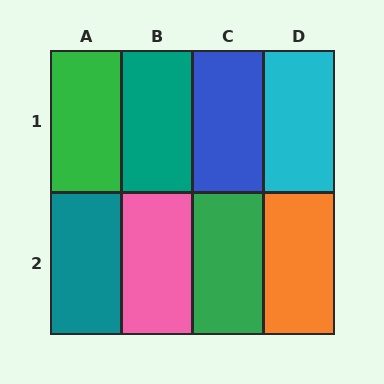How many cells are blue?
1 cell is blue.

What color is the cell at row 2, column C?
Green.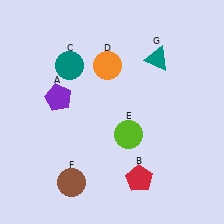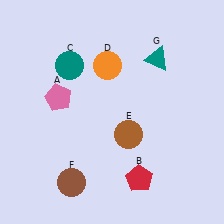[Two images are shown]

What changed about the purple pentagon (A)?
In Image 1, A is purple. In Image 2, it changed to pink.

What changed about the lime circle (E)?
In Image 1, E is lime. In Image 2, it changed to brown.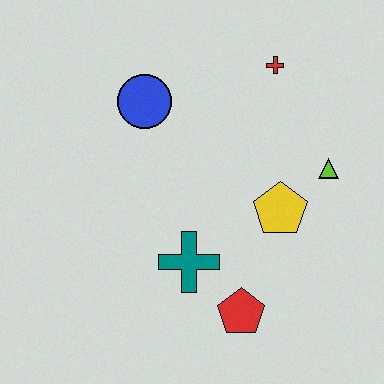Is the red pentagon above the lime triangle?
No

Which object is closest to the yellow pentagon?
The lime triangle is closest to the yellow pentagon.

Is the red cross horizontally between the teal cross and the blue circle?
No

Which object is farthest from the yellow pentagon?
The blue circle is farthest from the yellow pentagon.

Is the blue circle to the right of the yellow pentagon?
No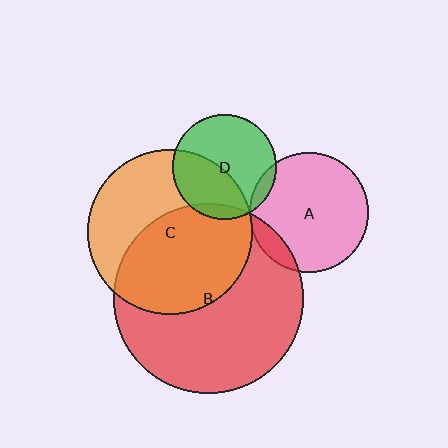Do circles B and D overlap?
Yes.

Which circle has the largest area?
Circle B (red).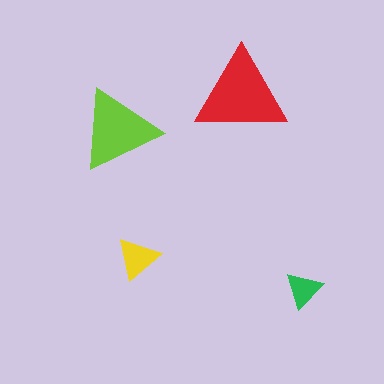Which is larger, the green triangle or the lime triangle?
The lime one.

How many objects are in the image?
There are 4 objects in the image.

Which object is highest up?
The red triangle is topmost.